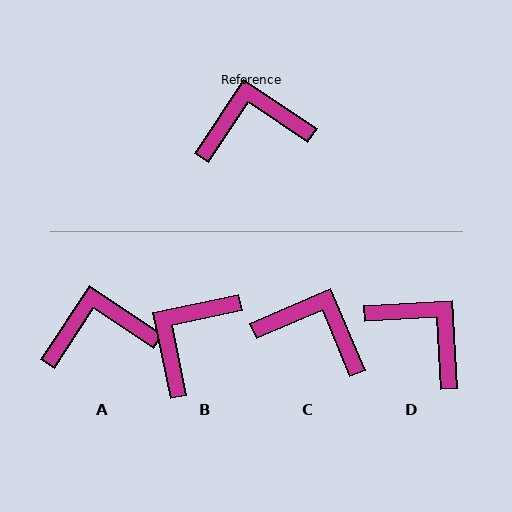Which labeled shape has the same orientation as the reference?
A.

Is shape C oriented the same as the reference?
No, it is off by about 34 degrees.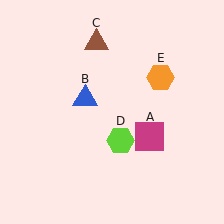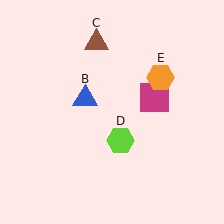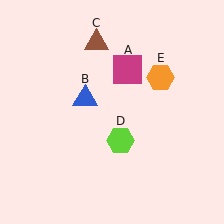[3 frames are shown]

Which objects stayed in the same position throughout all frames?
Blue triangle (object B) and brown triangle (object C) and lime hexagon (object D) and orange hexagon (object E) remained stationary.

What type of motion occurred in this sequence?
The magenta square (object A) rotated counterclockwise around the center of the scene.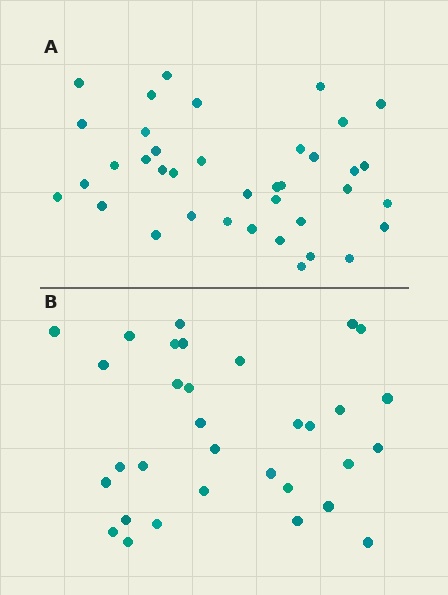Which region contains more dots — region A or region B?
Region A (the top region) has more dots.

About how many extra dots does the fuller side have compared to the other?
Region A has about 6 more dots than region B.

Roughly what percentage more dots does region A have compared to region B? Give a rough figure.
About 20% more.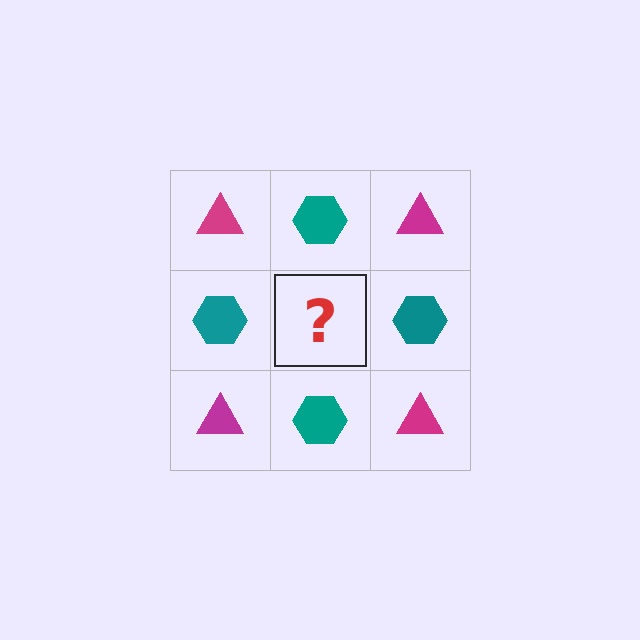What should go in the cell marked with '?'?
The missing cell should contain a magenta triangle.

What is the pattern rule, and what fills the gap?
The rule is that it alternates magenta triangle and teal hexagon in a checkerboard pattern. The gap should be filled with a magenta triangle.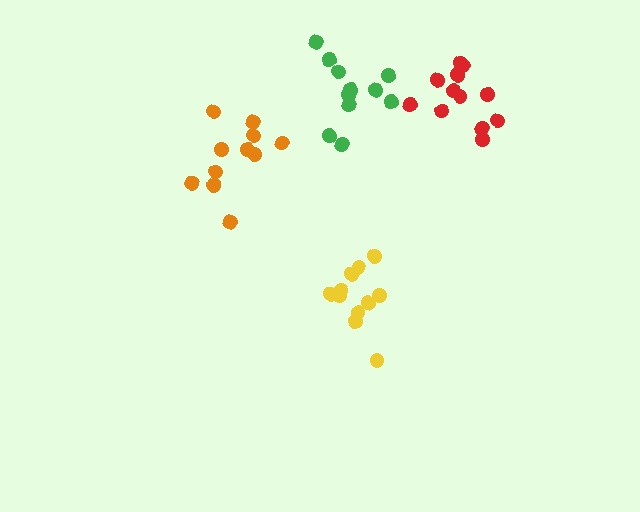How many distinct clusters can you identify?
There are 4 distinct clusters.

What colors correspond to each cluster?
The clusters are colored: red, orange, green, yellow.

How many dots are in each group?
Group 1: 12 dots, Group 2: 11 dots, Group 3: 11 dots, Group 4: 11 dots (45 total).